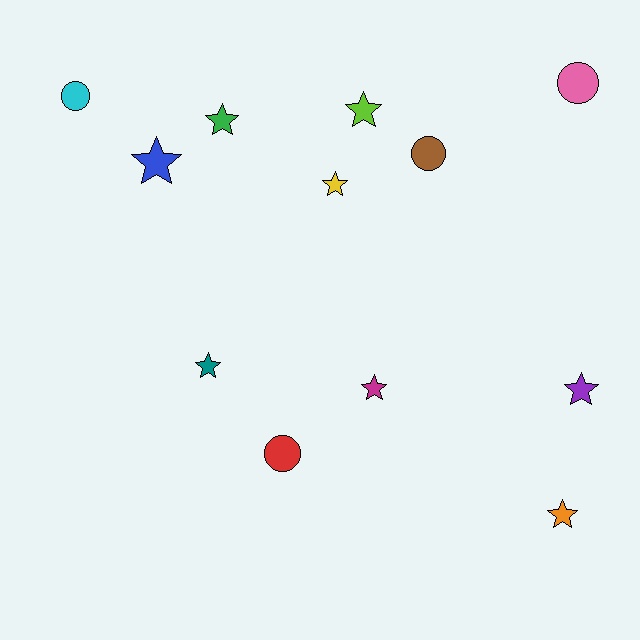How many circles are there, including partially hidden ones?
There are 4 circles.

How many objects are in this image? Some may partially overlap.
There are 12 objects.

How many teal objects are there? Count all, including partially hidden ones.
There is 1 teal object.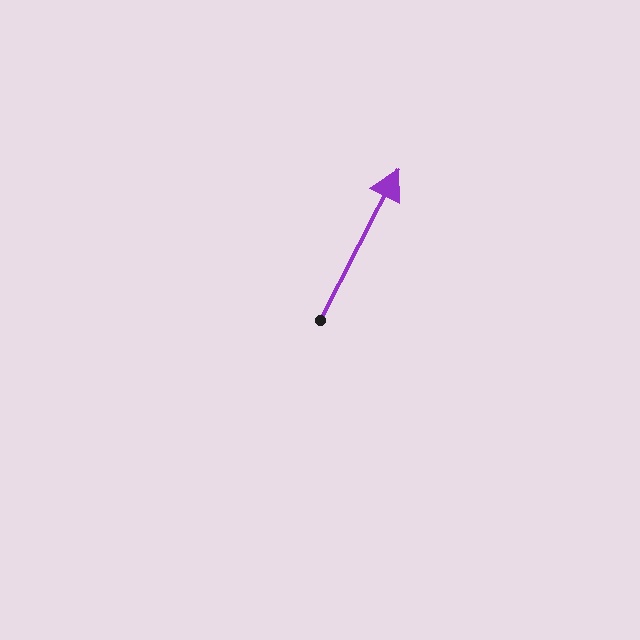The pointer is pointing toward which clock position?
Roughly 1 o'clock.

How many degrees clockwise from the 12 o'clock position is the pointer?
Approximately 27 degrees.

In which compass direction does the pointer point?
Northeast.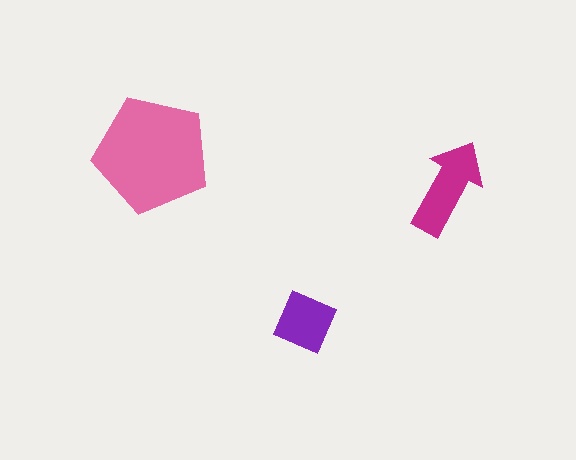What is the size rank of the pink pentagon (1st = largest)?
1st.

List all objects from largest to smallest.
The pink pentagon, the magenta arrow, the purple square.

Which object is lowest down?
The purple square is bottommost.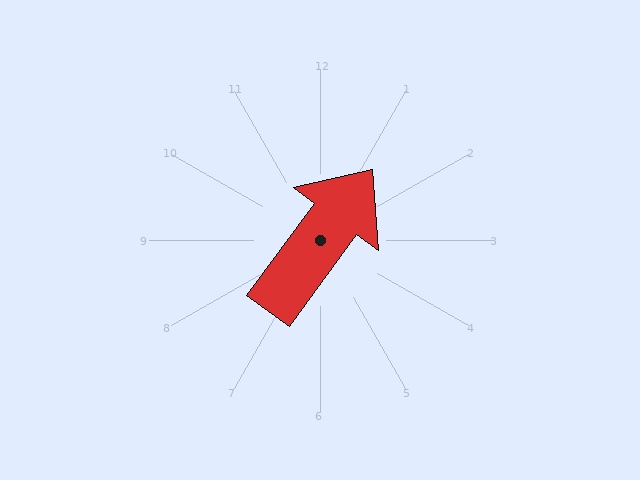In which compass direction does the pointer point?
Northeast.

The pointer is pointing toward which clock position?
Roughly 1 o'clock.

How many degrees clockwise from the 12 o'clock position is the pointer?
Approximately 36 degrees.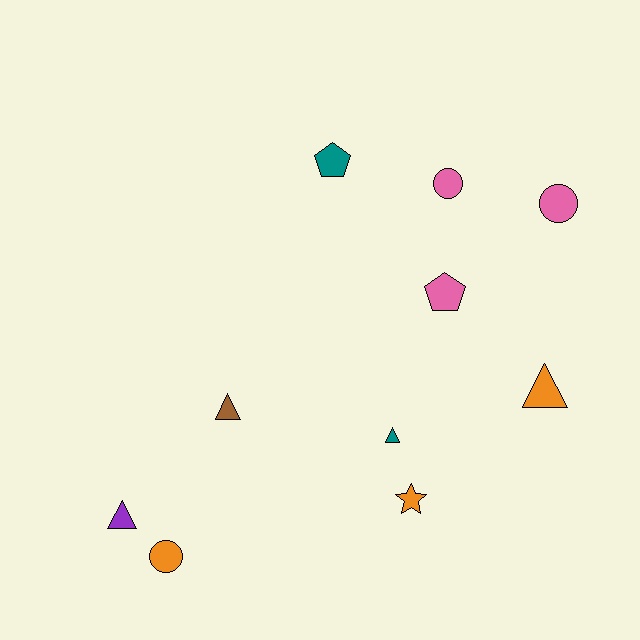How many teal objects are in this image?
There are 2 teal objects.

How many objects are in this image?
There are 10 objects.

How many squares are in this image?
There are no squares.